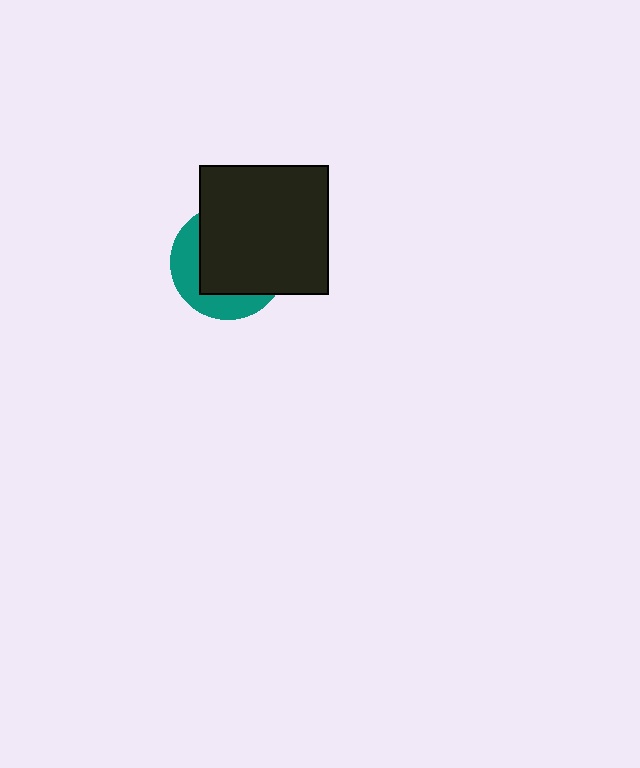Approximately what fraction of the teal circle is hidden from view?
Roughly 66% of the teal circle is hidden behind the black square.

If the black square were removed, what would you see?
You would see the complete teal circle.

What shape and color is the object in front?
The object in front is a black square.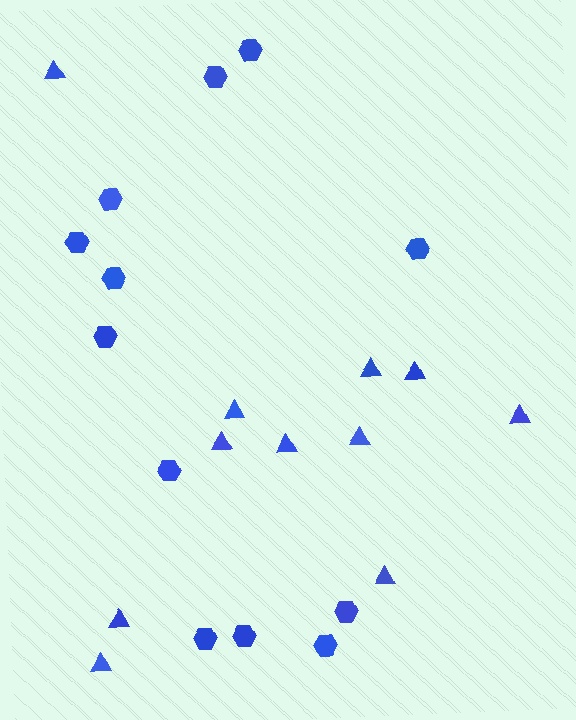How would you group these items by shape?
There are 2 groups: one group of hexagons (12) and one group of triangles (11).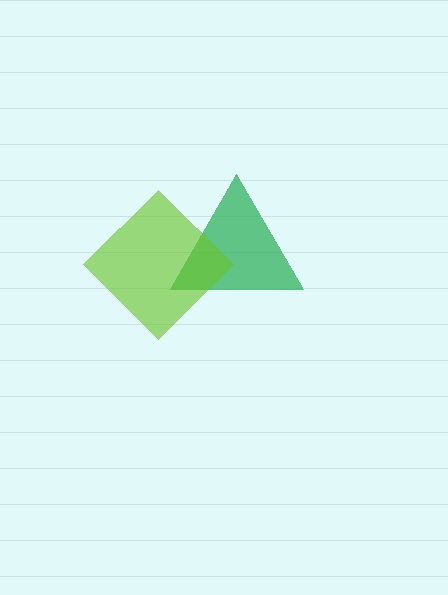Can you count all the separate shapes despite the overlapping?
Yes, there are 2 separate shapes.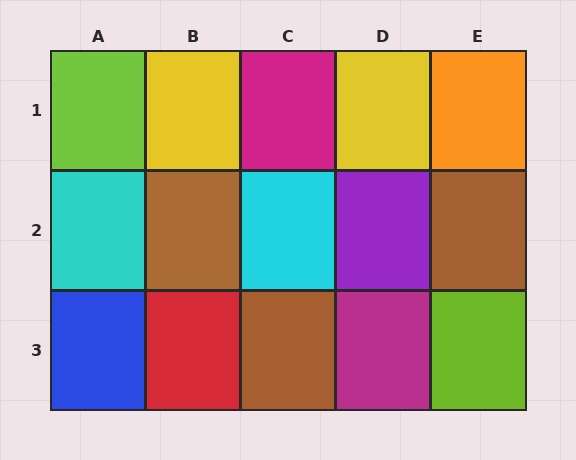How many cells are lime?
2 cells are lime.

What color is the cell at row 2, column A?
Cyan.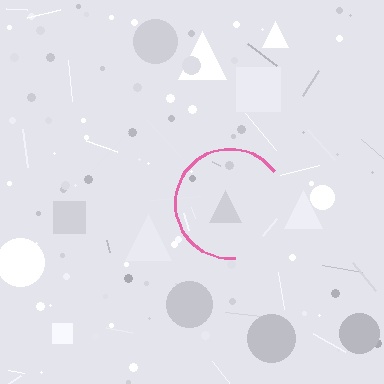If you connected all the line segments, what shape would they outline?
They would outline a circle.